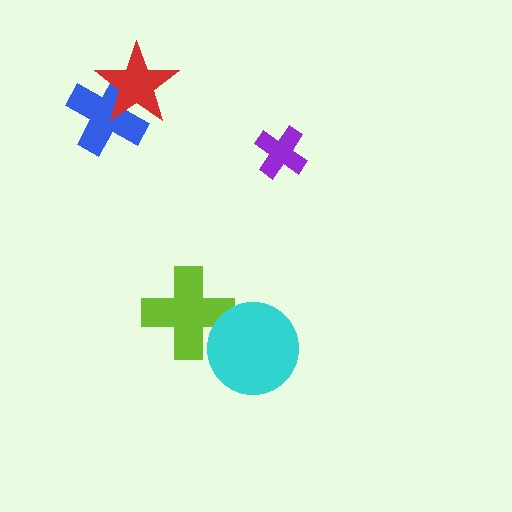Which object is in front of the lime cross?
The cyan circle is in front of the lime cross.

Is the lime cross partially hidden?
Yes, it is partially covered by another shape.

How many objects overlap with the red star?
1 object overlaps with the red star.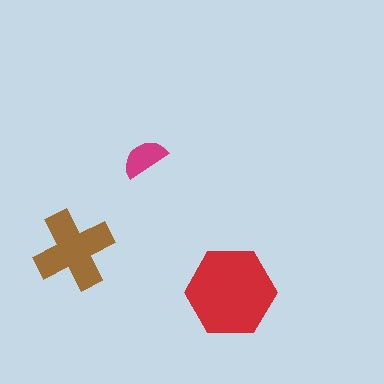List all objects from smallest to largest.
The magenta semicircle, the brown cross, the red hexagon.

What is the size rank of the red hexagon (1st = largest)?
1st.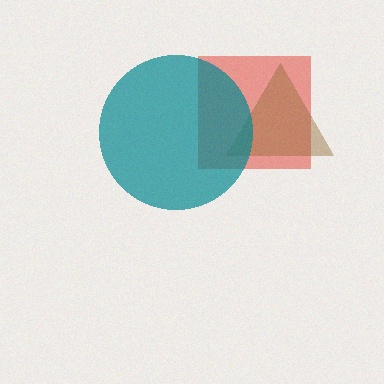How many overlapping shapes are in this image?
There are 3 overlapping shapes in the image.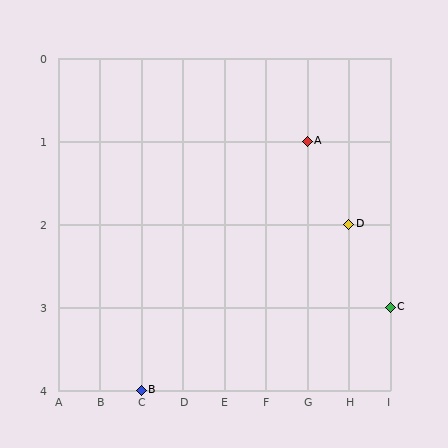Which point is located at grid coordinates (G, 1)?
Point A is at (G, 1).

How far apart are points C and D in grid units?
Points C and D are 1 column and 1 row apart (about 1.4 grid units diagonally).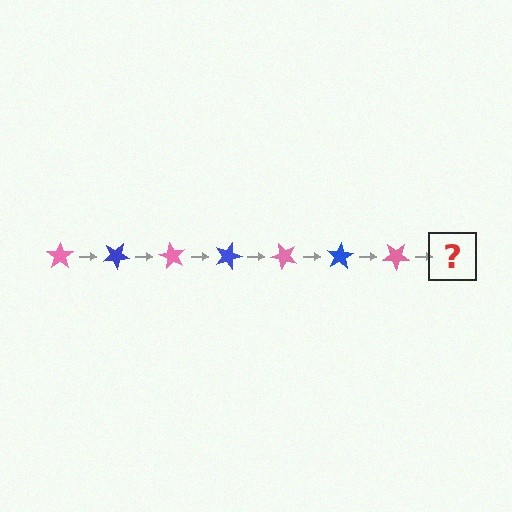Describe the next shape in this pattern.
It should be a blue star, rotated 210 degrees from the start.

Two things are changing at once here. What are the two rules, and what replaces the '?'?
The two rules are that it rotates 30 degrees each step and the color cycles through pink and blue. The '?' should be a blue star, rotated 210 degrees from the start.